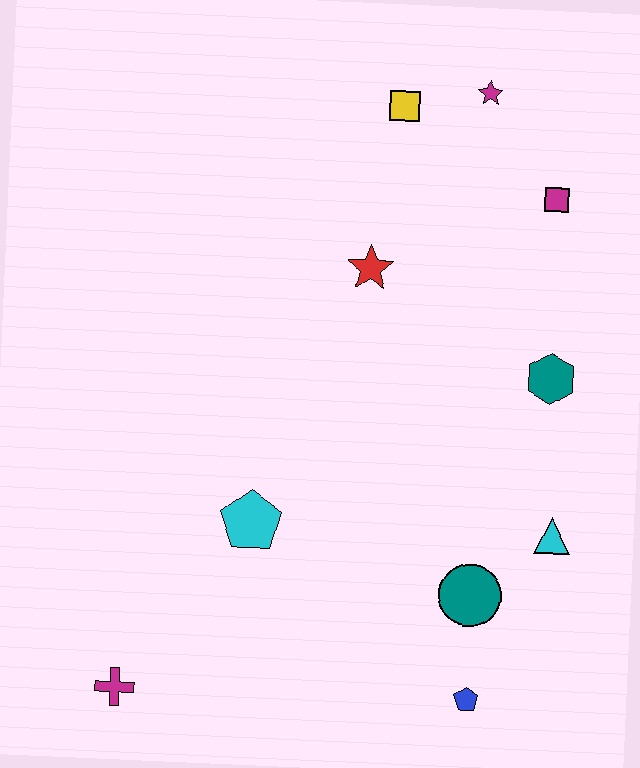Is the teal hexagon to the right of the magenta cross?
Yes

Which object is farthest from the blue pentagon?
The magenta star is farthest from the blue pentagon.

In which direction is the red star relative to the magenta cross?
The red star is above the magenta cross.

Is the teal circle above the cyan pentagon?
No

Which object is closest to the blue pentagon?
The teal circle is closest to the blue pentagon.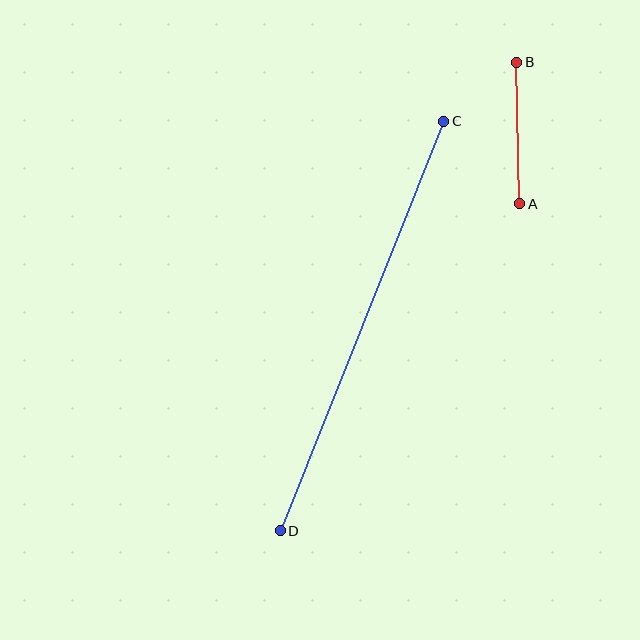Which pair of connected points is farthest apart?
Points C and D are farthest apart.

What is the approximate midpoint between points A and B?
The midpoint is at approximately (518, 133) pixels.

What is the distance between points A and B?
The distance is approximately 141 pixels.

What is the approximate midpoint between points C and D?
The midpoint is at approximately (362, 326) pixels.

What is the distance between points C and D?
The distance is approximately 441 pixels.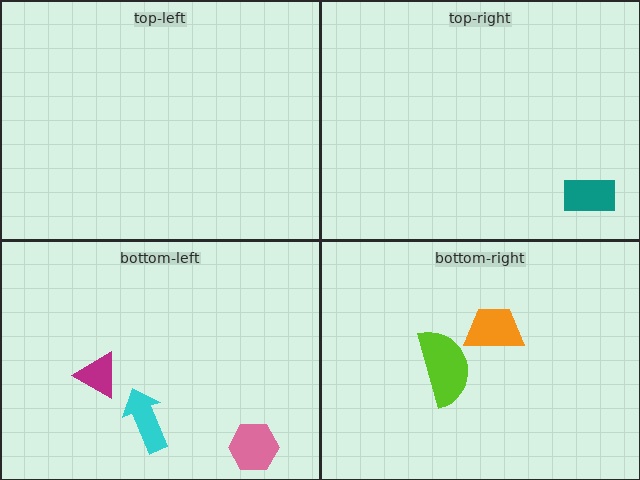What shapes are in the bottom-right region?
The lime semicircle, the orange trapezoid.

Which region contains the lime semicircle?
The bottom-right region.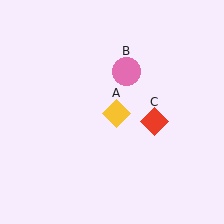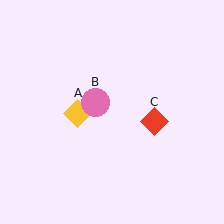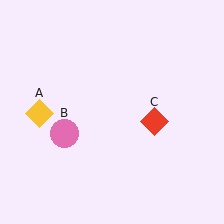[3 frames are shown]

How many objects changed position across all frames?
2 objects changed position: yellow diamond (object A), pink circle (object B).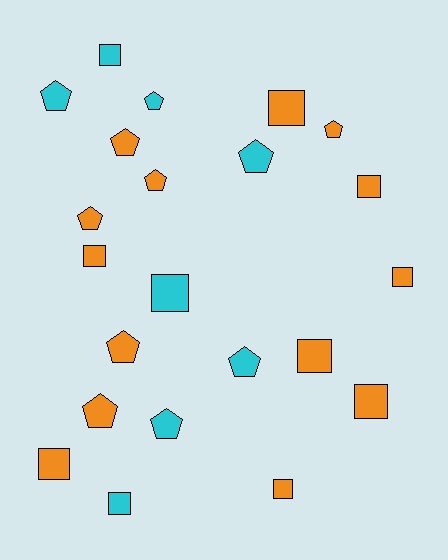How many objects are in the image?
There are 22 objects.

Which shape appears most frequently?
Pentagon, with 11 objects.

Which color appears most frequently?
Orange, with 14 objects.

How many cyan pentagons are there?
There are 5 cyan pentagons.